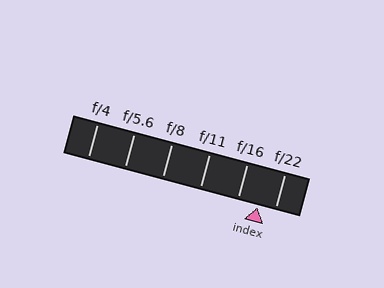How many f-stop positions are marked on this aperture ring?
There are 6 f-stop positions marked.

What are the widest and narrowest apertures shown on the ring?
The widest aperture shown is f/4 and the narrowest is f/22.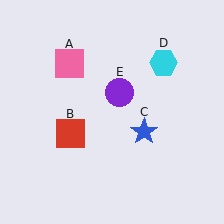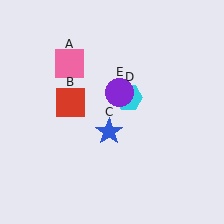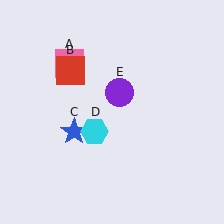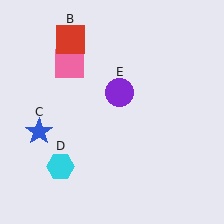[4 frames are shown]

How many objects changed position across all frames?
3 objects changed position: red square (object B), blue star (object C), cyan hexagon (object D).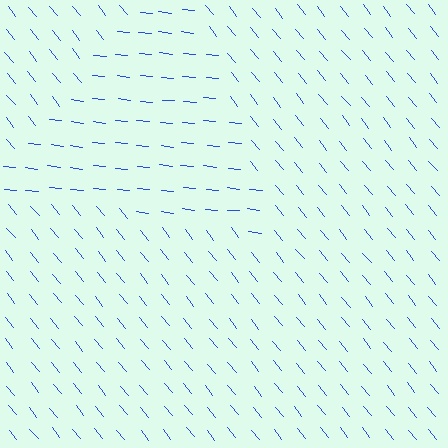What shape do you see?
I see a triangle.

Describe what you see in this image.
The image is filled with small blue line segments. A triangle region in the image has lines oriented differently from the surrounding lines, creating a visible texture boundary.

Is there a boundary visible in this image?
Yes, there is a texture boundary formed by a change in line orientation.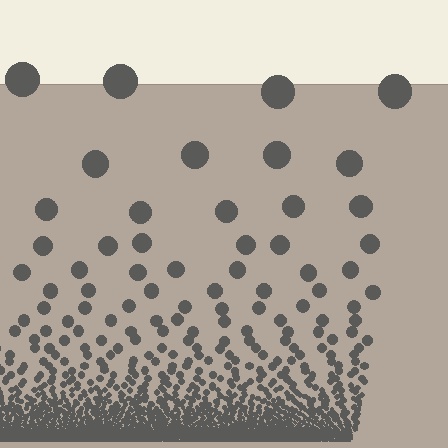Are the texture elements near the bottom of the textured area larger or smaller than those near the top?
Smaller. The gradient is inverted — elements near the bottom are smaller and denser.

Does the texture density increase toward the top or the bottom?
Density increases toward the bottom.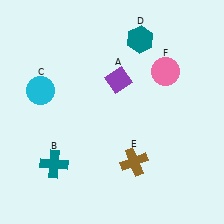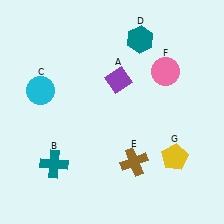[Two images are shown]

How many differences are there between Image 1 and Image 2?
There is 1 difference between the two images.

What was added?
A yellow pentagon (G) was added in Image 2.